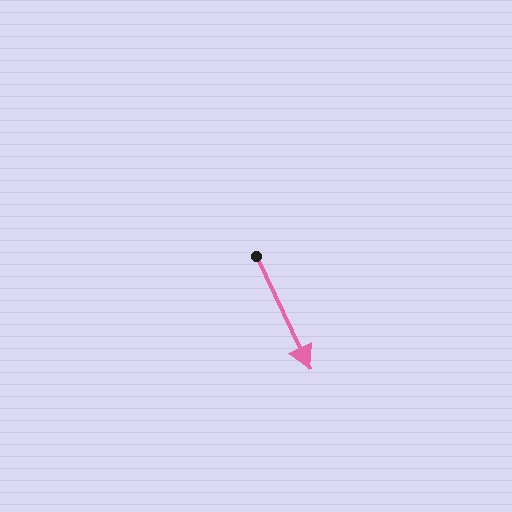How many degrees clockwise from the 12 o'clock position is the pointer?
Approximately 155 degrees.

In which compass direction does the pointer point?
Southeast.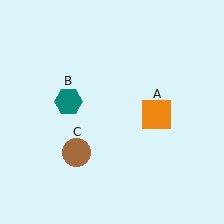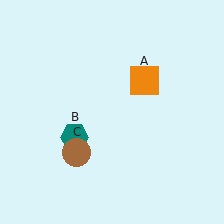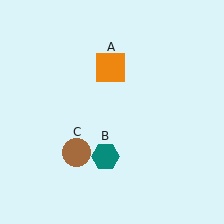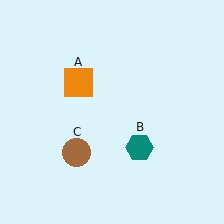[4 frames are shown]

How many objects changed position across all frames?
2 objects changed position: orange square (object A), teal hexagon (object B).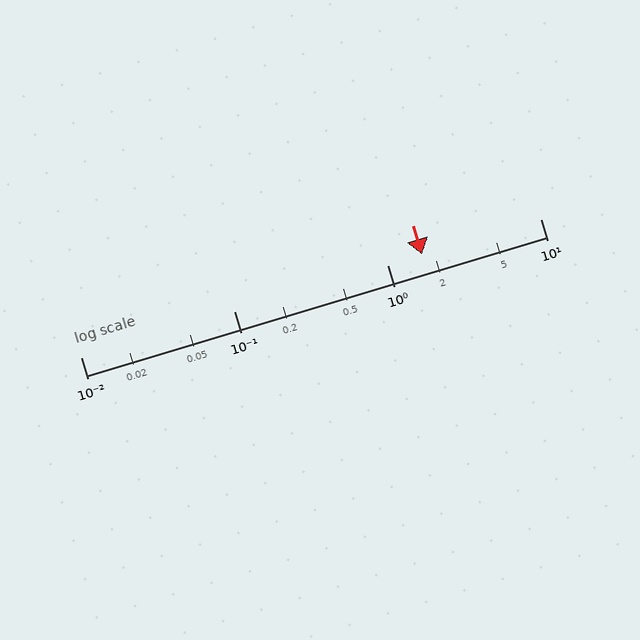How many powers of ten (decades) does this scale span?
The scale spans 3 decades, from 0.01 to 10.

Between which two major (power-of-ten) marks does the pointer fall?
The pointer is between 1 and 10.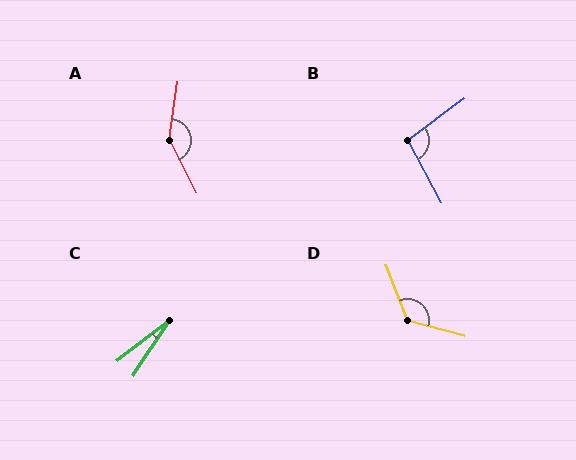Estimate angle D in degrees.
Approximately 127 degrees.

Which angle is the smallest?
C, at approximately 20 degrees.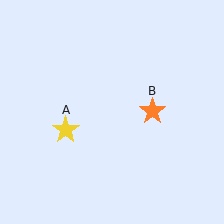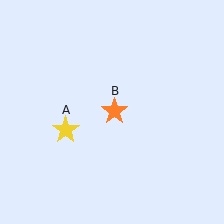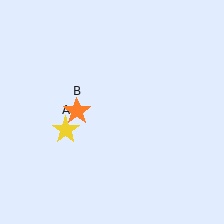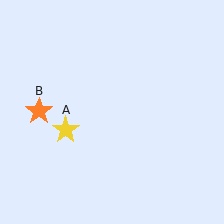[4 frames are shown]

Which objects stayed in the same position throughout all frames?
Yellow star (object A) remained stationary.